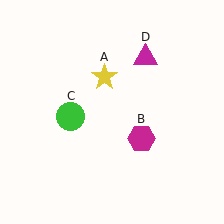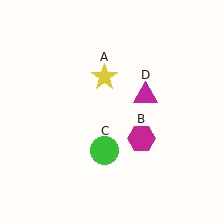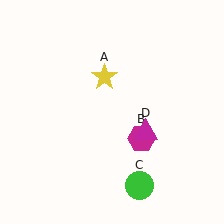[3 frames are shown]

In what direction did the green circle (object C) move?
The green circle (object C) moved down and to the right.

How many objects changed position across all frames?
2 objects changed position: green circle (object C), magenta triangle (object D).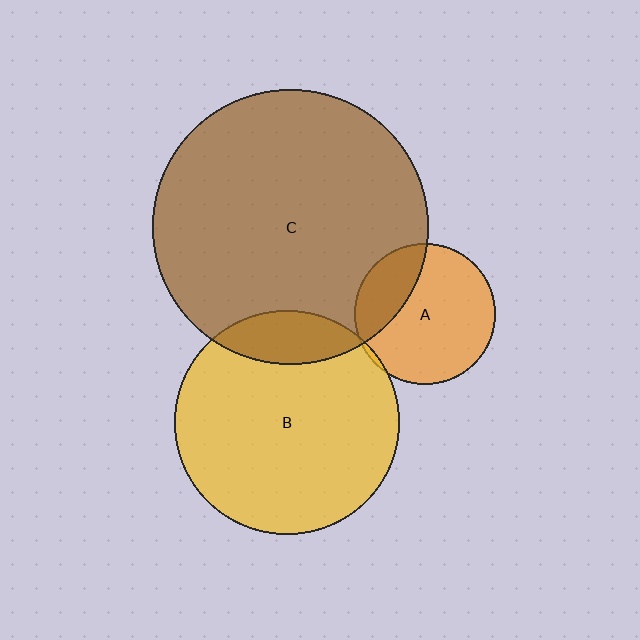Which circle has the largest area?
Circle C (brown).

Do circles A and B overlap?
Yes.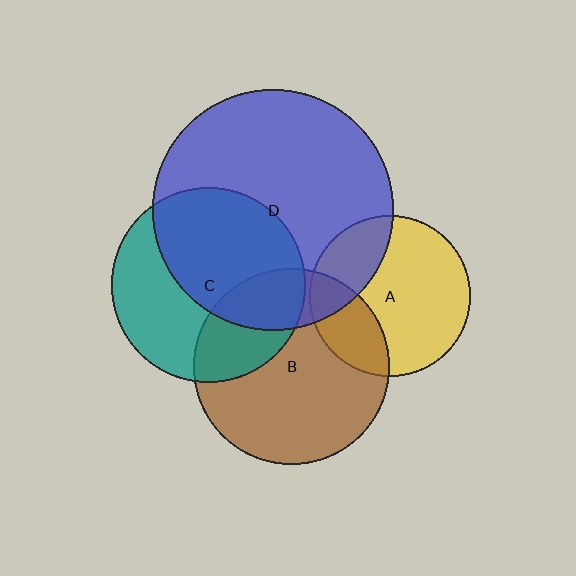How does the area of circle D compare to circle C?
Approximately 1.5 times.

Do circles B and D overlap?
Yes.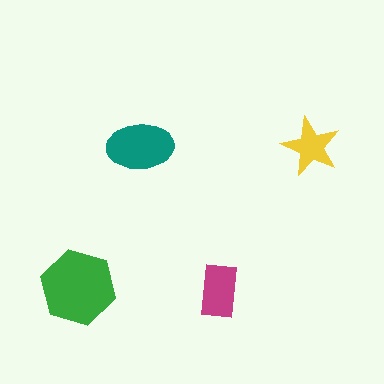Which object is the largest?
The green hexagon.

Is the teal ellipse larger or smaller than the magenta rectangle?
Larger.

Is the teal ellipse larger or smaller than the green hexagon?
Smaller.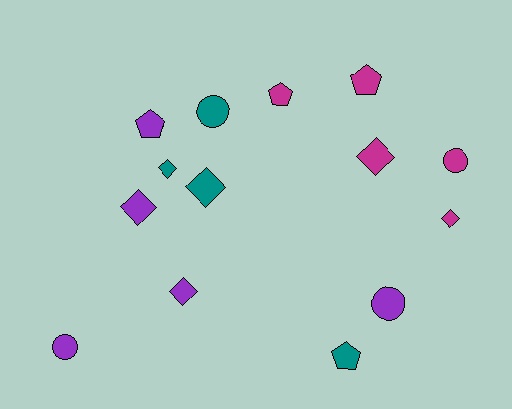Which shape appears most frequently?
Diamond, with 6 objects.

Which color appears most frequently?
Magenta, with 5 objects.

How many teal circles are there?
There is 1 teal circle.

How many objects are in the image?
There are 14 objects.